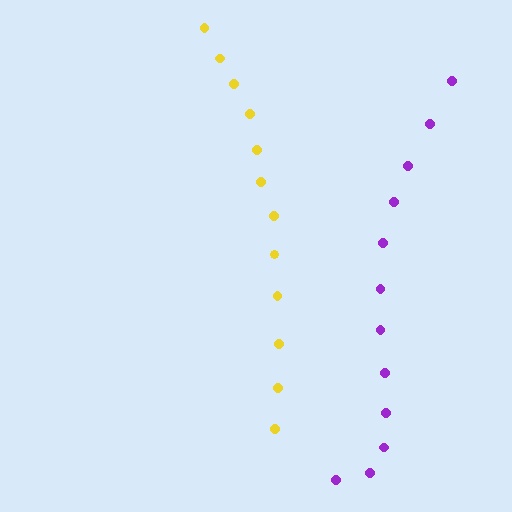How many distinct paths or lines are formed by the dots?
There are 2 distinct paths.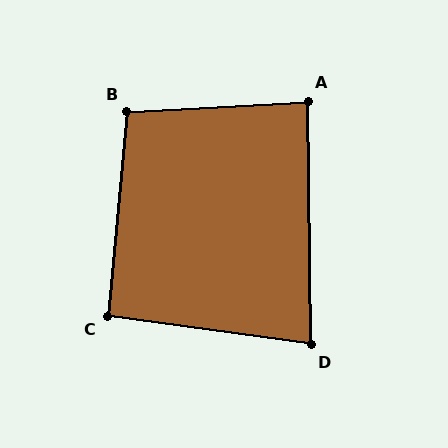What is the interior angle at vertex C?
Approximately 93 degrees (approximately right).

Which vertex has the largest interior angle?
B, at approximately 99 degrees.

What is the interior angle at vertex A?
Approximately 87 degrees (approximately right).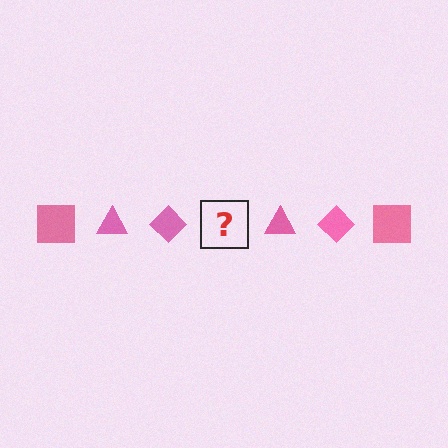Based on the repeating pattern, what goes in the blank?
The blank should be a pink square.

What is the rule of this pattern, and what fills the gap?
The rule is that the pattern cycles through square, triangle, diamond shapes in pink. The gap should be filled with a pink square.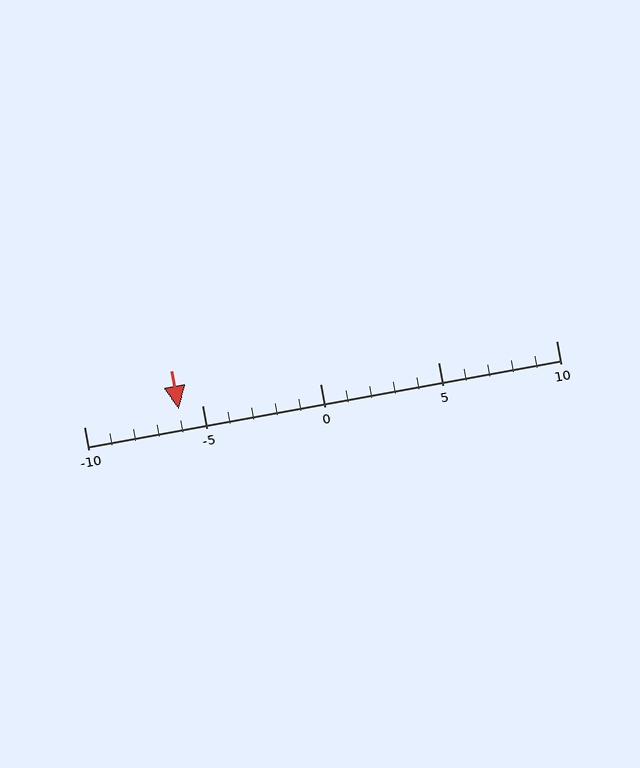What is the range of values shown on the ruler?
The ruler shows values from -10 to 10.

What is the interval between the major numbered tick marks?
The major tick marks are spaced 5 units apart.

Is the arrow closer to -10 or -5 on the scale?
The arrow is closer to -5.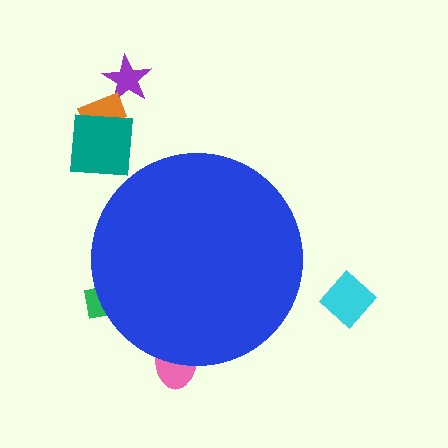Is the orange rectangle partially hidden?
No, the orange rectangle is fully visible.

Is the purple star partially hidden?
No, the purple star is fully visible.